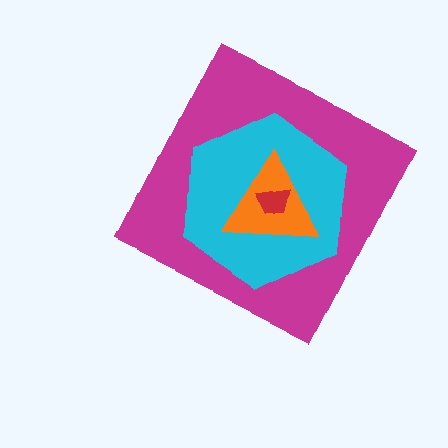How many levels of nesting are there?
4.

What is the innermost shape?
The red trapezoid.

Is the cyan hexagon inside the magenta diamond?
Yes.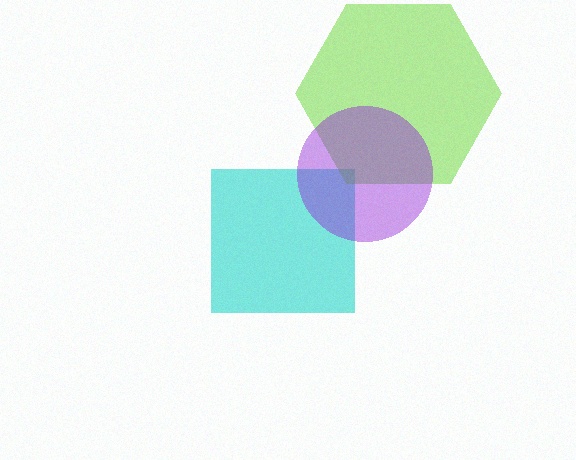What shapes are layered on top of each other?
The layered shapes are: a cyan square, a lime hexagon, a purple circle.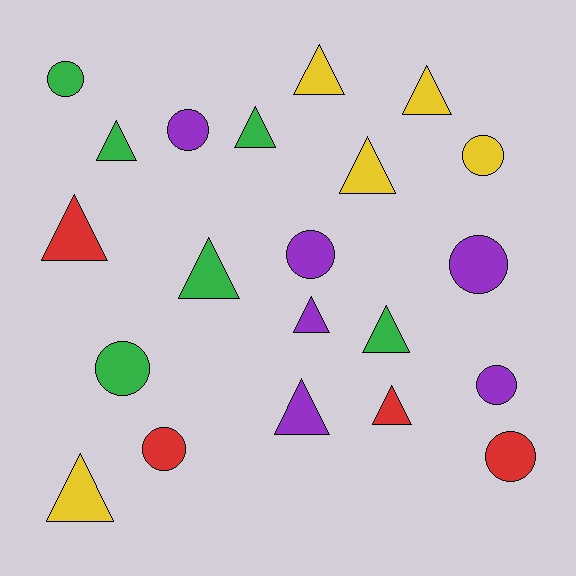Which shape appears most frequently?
Triangle, with 12 objects.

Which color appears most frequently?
Purple, with 6 objects.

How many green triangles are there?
There are 4 green triangles.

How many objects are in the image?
There are 21 objects.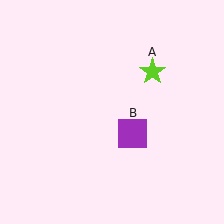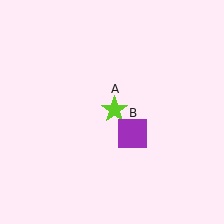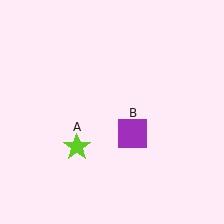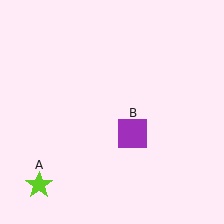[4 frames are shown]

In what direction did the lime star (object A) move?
The lime star (object A) moved down and to the left.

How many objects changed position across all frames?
1 object changed position: lime star (object A).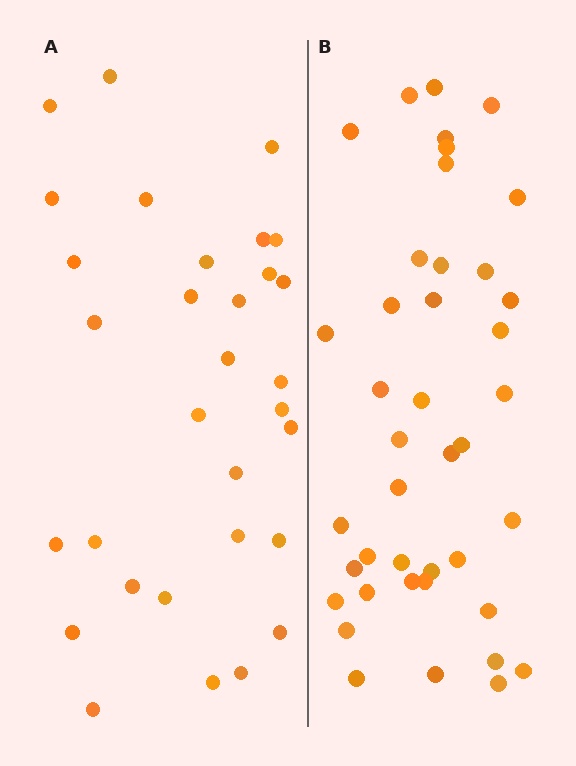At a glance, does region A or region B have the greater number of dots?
Region B (the right region) has more dots.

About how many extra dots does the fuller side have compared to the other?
Region B has roughly 10 or so more dots than region A.